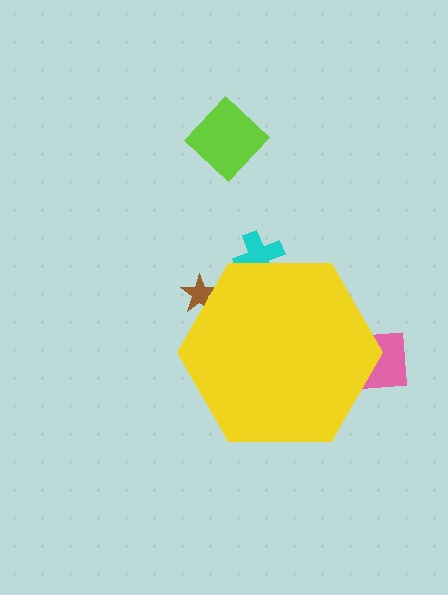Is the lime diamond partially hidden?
No, the lime diamond is fully visible.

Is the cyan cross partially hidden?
Yes, the cyan cross is partially hidden behind the yellow hexagon.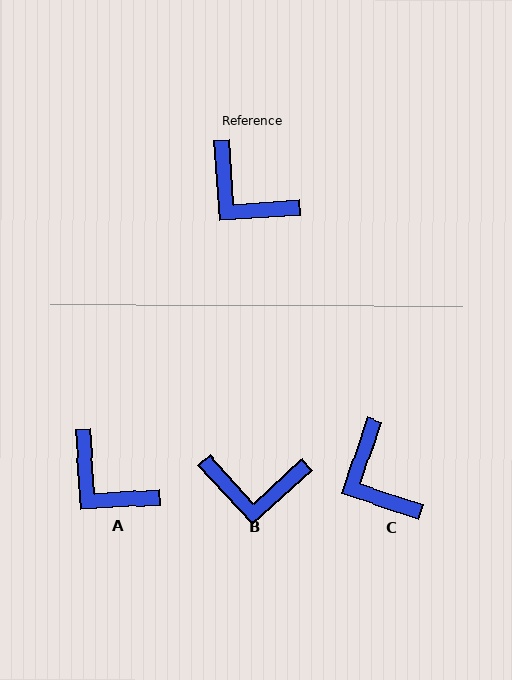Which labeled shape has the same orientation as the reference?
A.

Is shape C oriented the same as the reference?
No, it is off by about 22 degrees.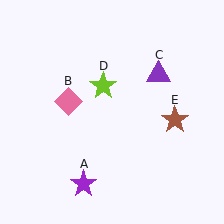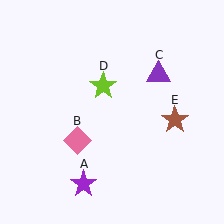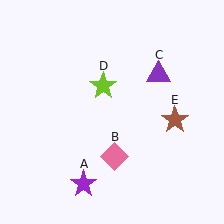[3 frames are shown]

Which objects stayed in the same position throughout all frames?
Purple star (object A) and purple triangle (object C) and lime star (object D) and brown star (object E) remained stationary.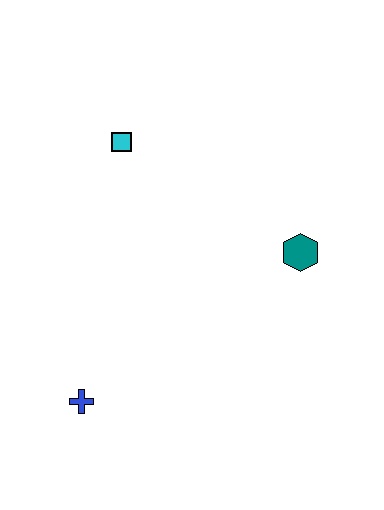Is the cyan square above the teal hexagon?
Yes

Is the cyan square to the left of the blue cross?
No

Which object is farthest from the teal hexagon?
The blue cross is farthest from the teal hexagon.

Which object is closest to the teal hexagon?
The cyan square is closest to the teal hexagon.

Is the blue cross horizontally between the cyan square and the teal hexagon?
No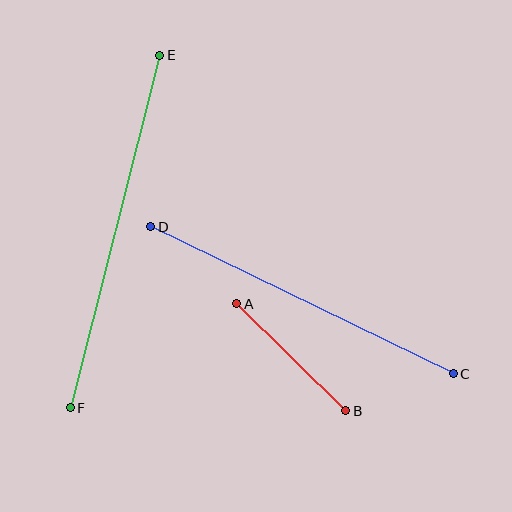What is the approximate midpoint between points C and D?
The midpoint is at approximately (302, 300) pixels.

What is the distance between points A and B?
The distance is approximately 153 pixels.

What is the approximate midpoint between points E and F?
The midpoint is at approximately (115, 231) pixels.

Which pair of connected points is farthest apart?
Points E and F are farthest apart.